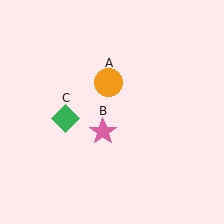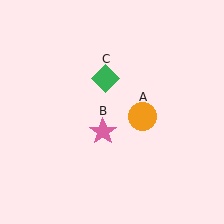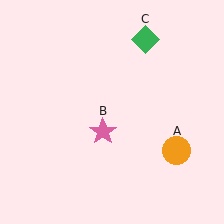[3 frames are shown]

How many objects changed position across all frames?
2 objects changed position: orange circle (object A), green diamond (object C).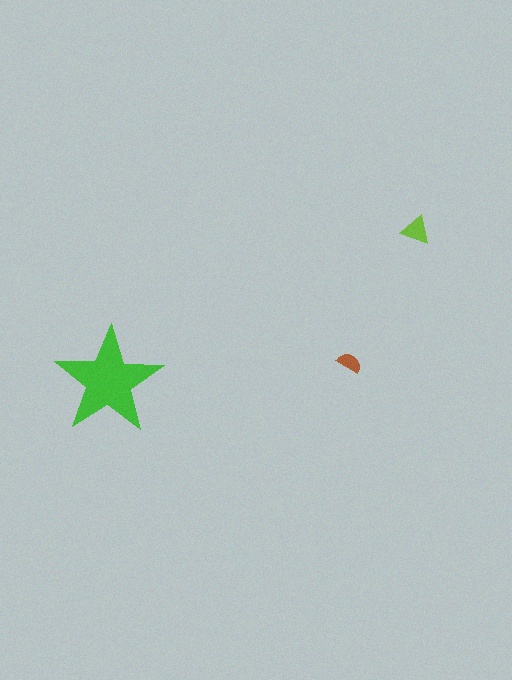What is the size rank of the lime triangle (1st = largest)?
2nd.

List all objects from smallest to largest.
The brown semicircle, the lime triangle, the green star.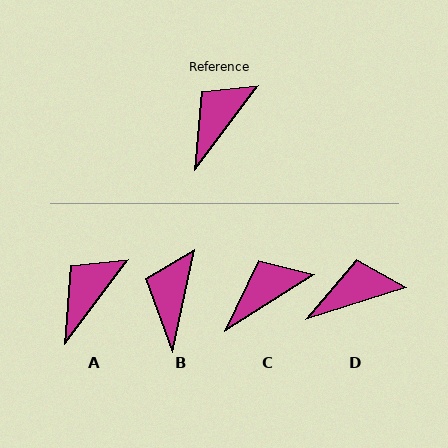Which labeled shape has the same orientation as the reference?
A.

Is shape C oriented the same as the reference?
No, it is off by about 20 degrees.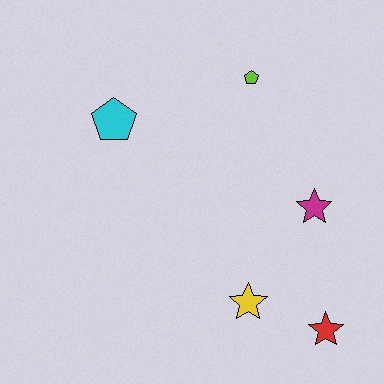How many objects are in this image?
There are 5 objects.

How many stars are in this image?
There are 3 stars.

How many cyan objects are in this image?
There is 1 cyan object.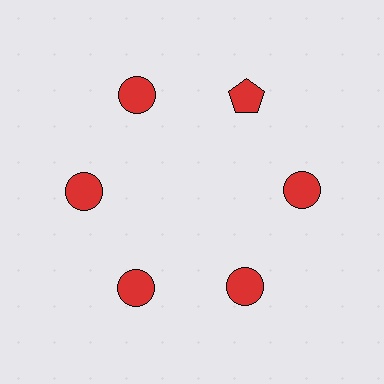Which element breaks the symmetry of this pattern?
The red pentagon at roughly the 1 o'clock position breaks the symmetry. All other shapes are red circles.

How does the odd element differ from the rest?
It has a different shape: pentagon instead of circle.